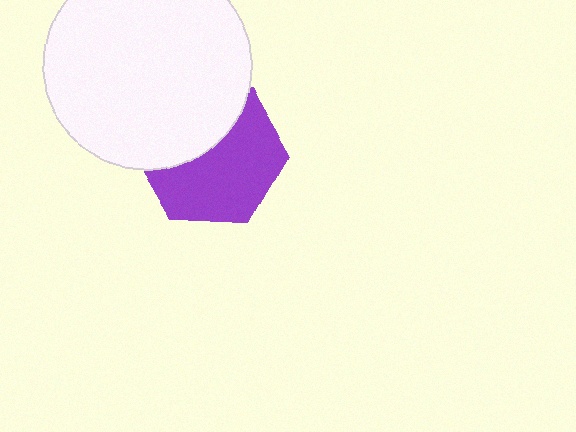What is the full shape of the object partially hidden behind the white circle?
The partially hidden object is a purple hexagon.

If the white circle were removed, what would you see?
You would see the complete purple hexagon.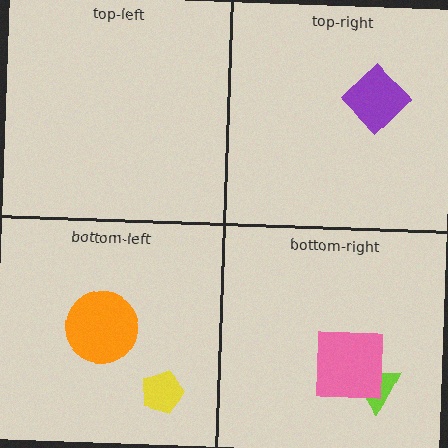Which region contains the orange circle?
The bottom-left region.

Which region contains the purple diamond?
The top-right region.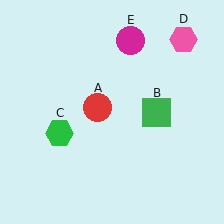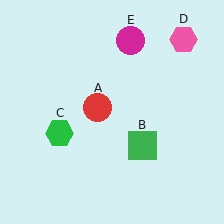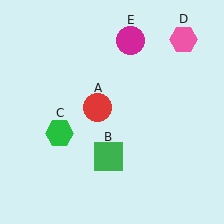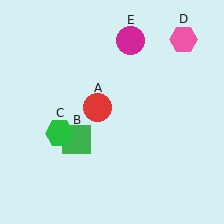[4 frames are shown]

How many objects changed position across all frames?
1 object changed position: green square (object B).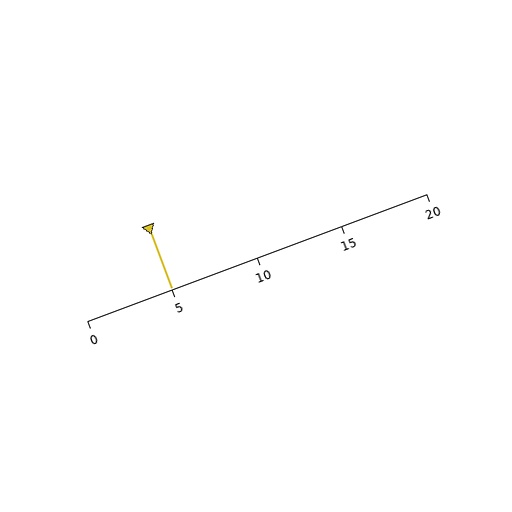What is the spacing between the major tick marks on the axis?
The major ticks are spaced 5 apart.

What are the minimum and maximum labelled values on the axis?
The axis runs from 0 to 20.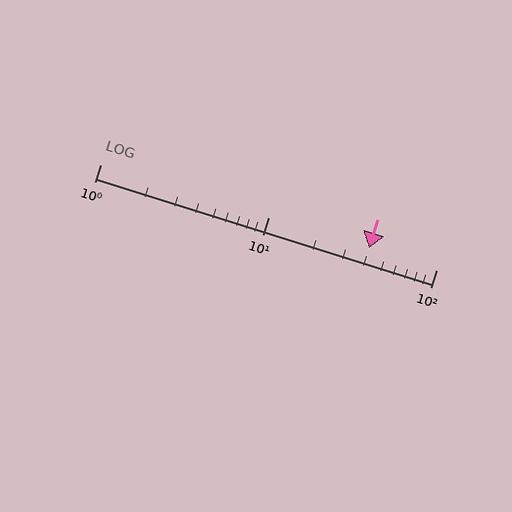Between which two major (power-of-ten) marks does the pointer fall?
The pointer is between 10 and 100.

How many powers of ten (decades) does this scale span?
The scale spans 2 decades, from 1 to 100.